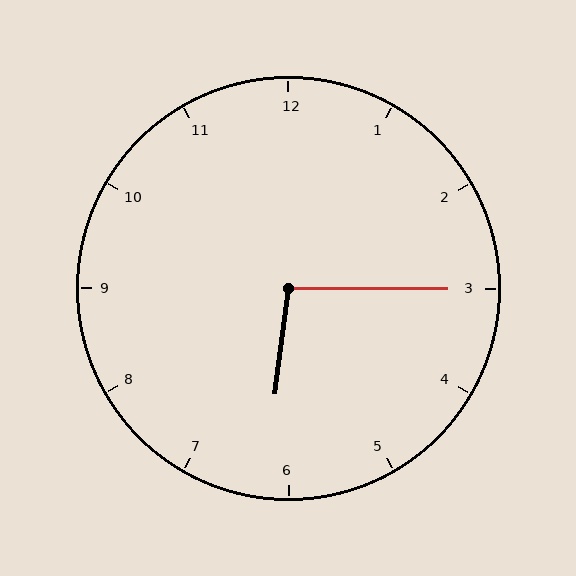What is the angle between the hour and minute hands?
Approximately 98 degrees.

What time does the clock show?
6:15.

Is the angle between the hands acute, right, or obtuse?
It is obtuse.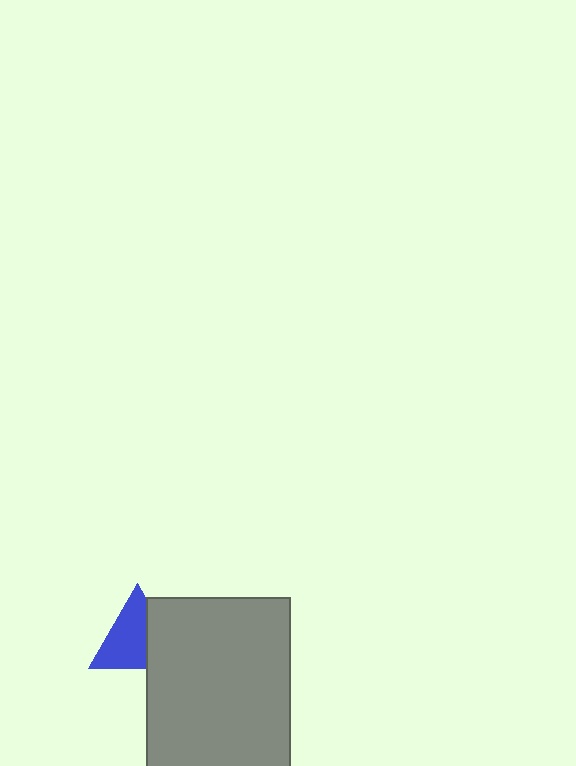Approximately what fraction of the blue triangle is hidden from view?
Roughly 35% of the blue triangle is hidden behind the gray rectangle.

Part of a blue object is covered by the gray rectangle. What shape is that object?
It is a triangle.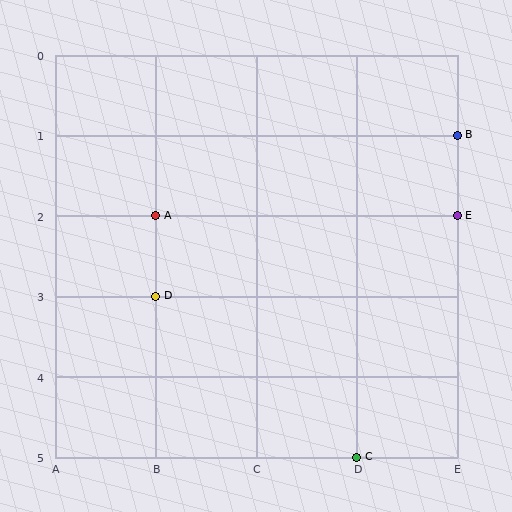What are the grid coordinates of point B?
Point B is at grid coordinates (E, 1).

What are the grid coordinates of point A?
Point A is at grid coordinates (B, 2).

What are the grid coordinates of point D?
Point D is at grid coordinates (B, 3).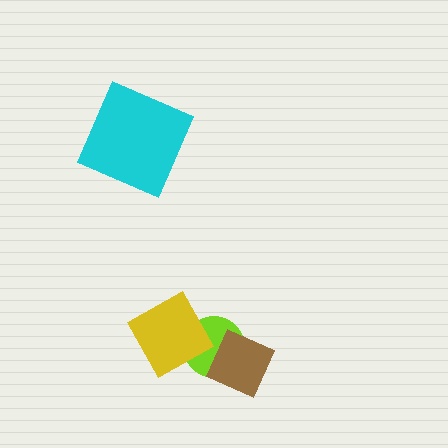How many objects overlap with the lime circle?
2 objects overlap with the lime circle.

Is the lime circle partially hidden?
Yes, it is partially covered by another shape.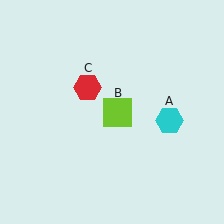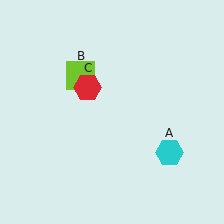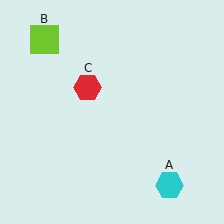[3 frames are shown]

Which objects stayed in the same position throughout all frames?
Red hexagon (object C) remained stationary.